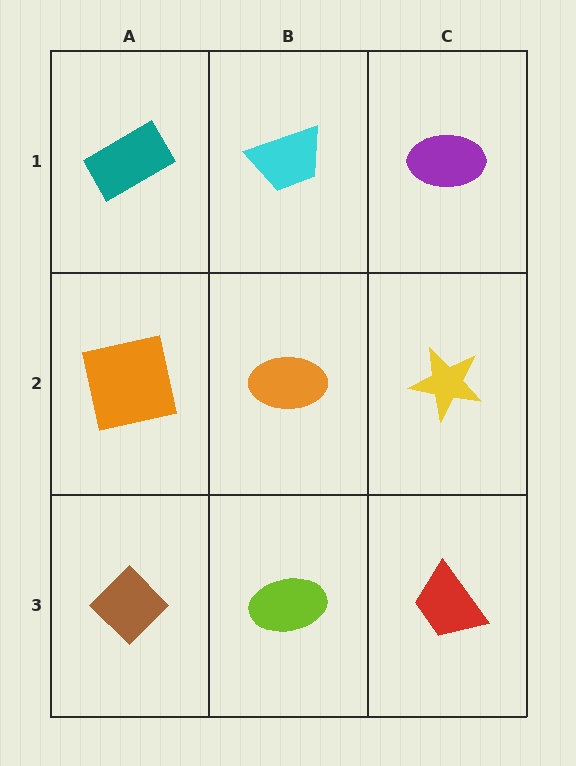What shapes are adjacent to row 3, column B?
An orange ellipse (row 2, column B), a brown diamond (row 3, column A), a red trapezoid (row 3, column C).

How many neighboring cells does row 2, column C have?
3.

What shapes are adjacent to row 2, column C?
A purple ellipse (row 1, column C), a red trapezoid (row 3, column C), an orange ellipse (row 2, column B).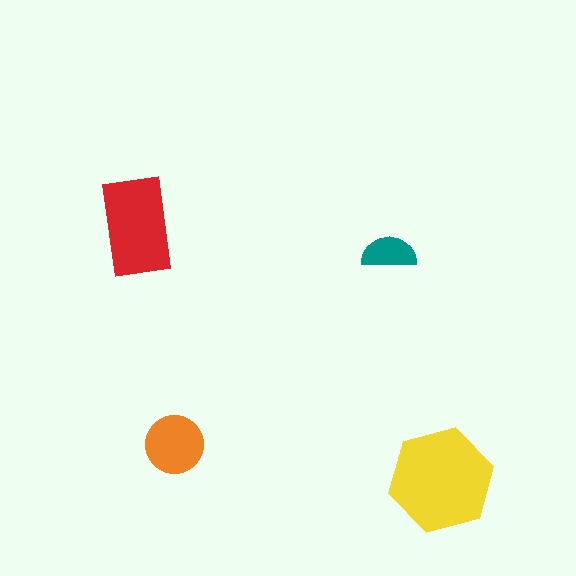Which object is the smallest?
The teal semicircle.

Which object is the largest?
The yellow hexagon.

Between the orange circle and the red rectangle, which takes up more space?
The red rectangle.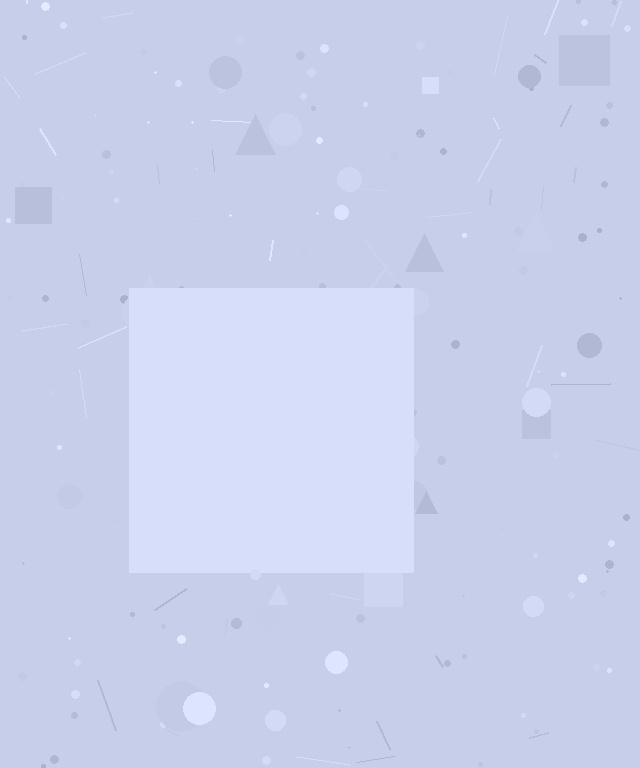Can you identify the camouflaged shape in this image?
The camouflaged shape is a square.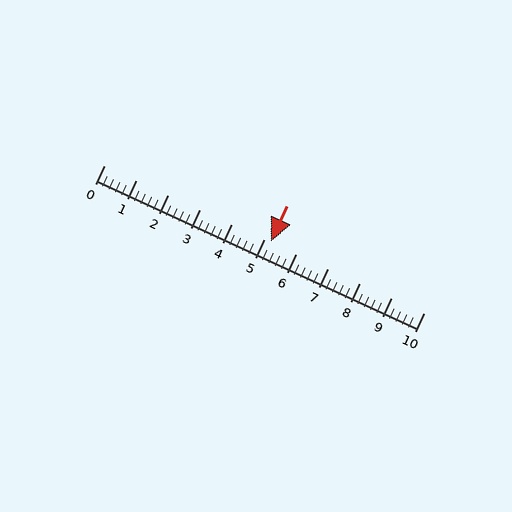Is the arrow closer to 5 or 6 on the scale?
The arrow is closer to 5.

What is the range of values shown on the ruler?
The ruler shows values from 0 to 10.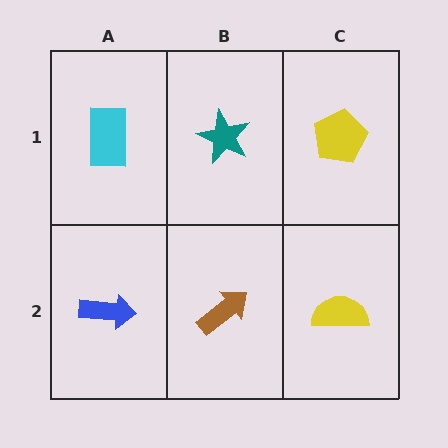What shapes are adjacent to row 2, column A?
A cyan rectangle (row 1, column A), a brown arrow (row 2, column B).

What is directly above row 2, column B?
A teal star.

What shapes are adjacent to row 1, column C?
A yellow semicircle (row 2, column C), a teal star (row 1, column B).